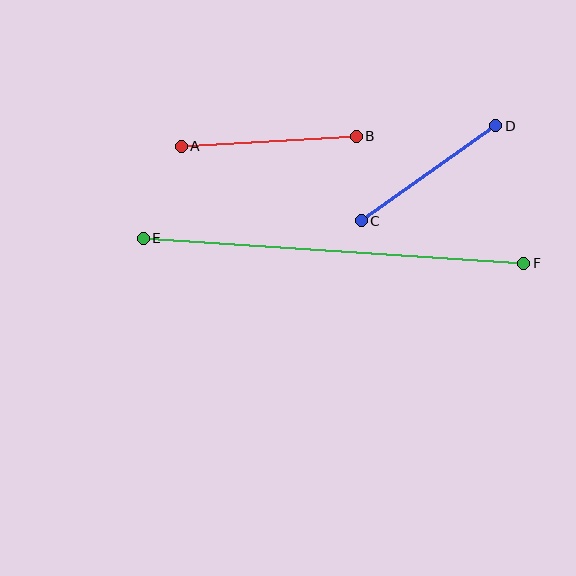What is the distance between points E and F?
The distance is approximately 382 pixels.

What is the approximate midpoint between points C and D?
The midpoint is at approximately (428, 173) pixels.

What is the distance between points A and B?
The distance is approximately 175 pixels.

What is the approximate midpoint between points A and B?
The midpoint is at approximately (269, 141) pixels.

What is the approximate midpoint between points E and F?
The midpoint is at approximately (334, 251) pixels.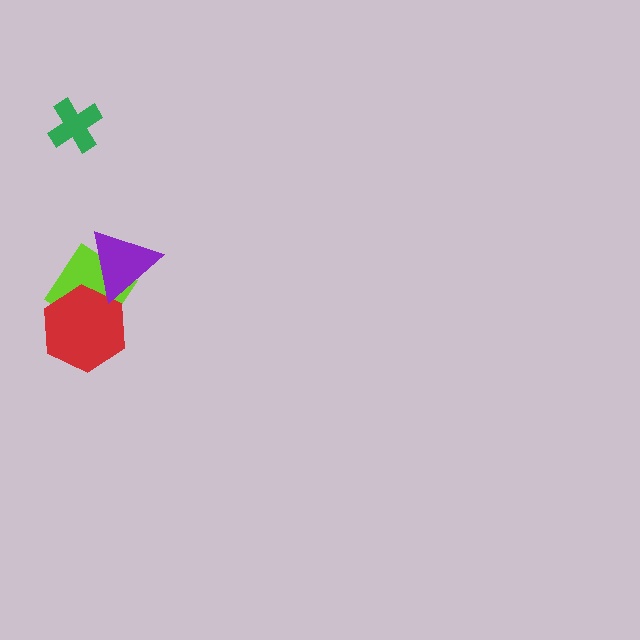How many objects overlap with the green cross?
0 objects overlap with the green cross.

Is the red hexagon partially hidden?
Yes, it is partially covered by another shape.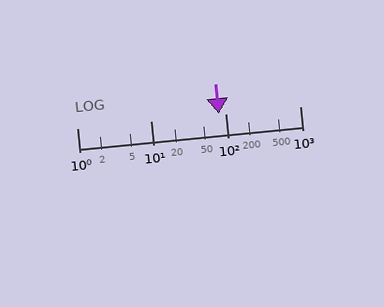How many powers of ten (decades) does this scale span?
The scale spans 3 decades, from 1 to 1000.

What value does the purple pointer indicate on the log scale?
The pointer indicates approximately 80.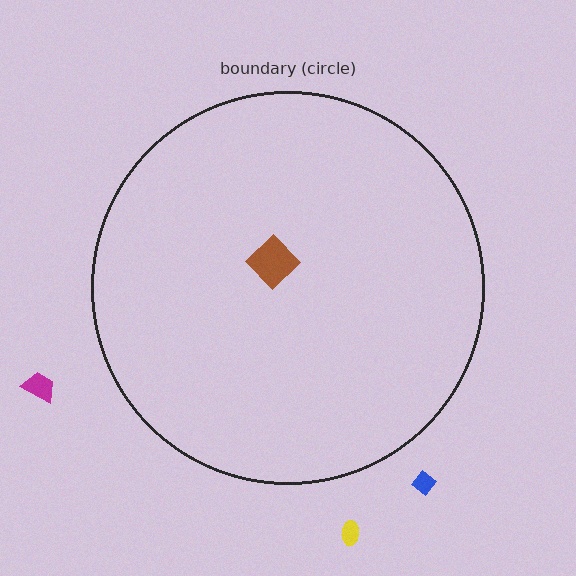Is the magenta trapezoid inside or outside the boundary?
Outside.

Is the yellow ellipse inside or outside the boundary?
Outside.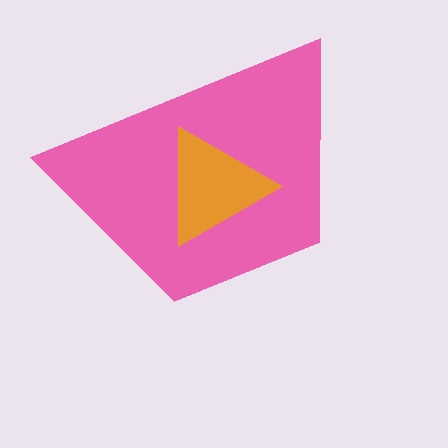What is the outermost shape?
The pink trapezoid.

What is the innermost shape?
The orange triangle.